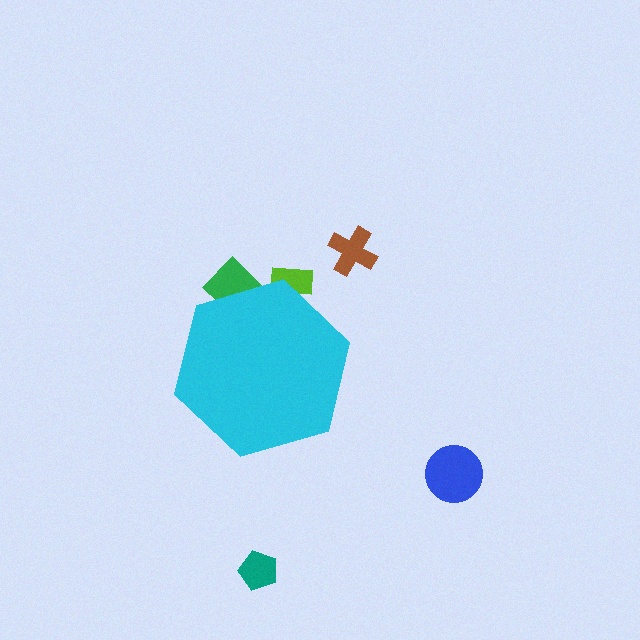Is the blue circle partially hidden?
No, the blue circle is fully visible.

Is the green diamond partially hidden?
Yes, the green diamond is partially hidden behind the cyan hexagon.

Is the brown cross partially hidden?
No, the brown cross is fully visible.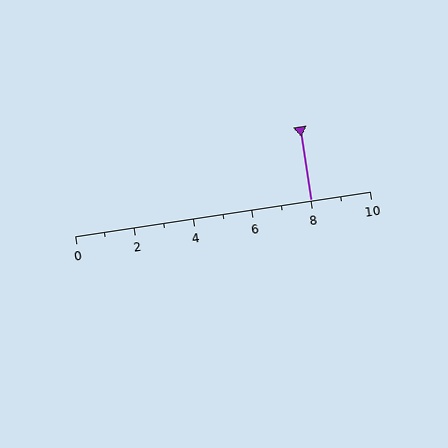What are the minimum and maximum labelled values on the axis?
The axis runs from 0 to 10.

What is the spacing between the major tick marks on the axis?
The major ticks are spaced 2 apart.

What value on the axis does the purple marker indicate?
The marker indicates approximately 8.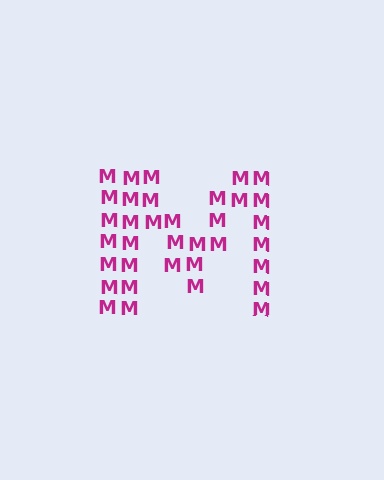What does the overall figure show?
The overall figure shows the letter M.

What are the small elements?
The small elements are letter M's.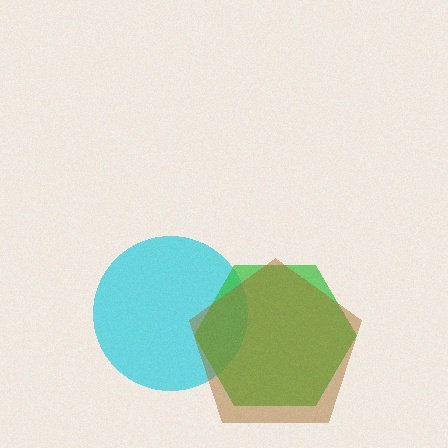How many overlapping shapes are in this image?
There are 3 overlapping shapes in the image.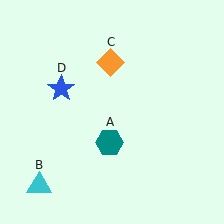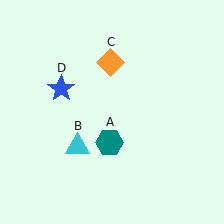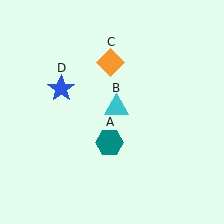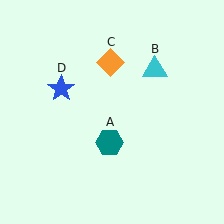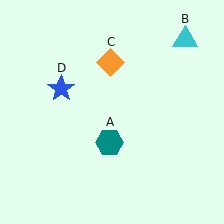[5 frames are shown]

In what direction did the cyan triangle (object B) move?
The cyan triangle (object B) moved up and to the right.